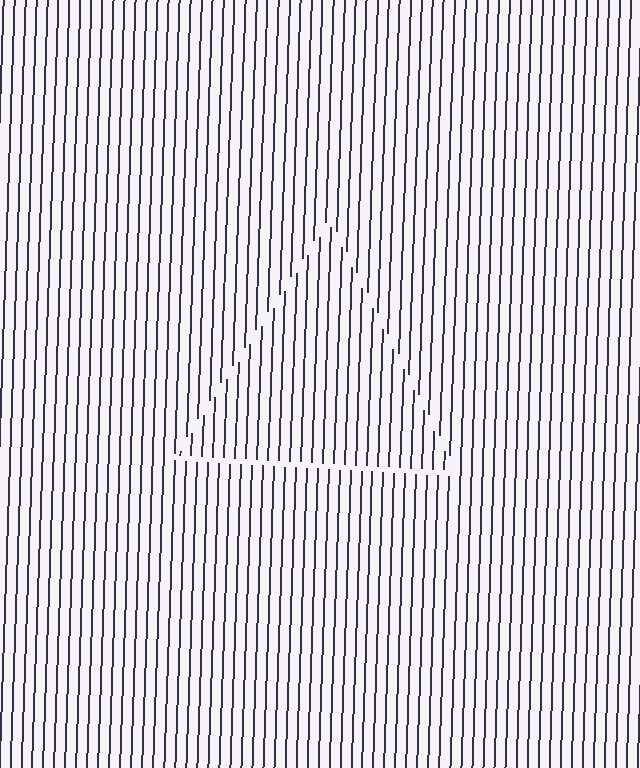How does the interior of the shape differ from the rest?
The interior of the shape contains the same grating, shifted by half a period — the contour is defined by the phase discontinuity where line-ends from the inner and outer gratings abut.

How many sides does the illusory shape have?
3 sides — the line-ends trace a triangle.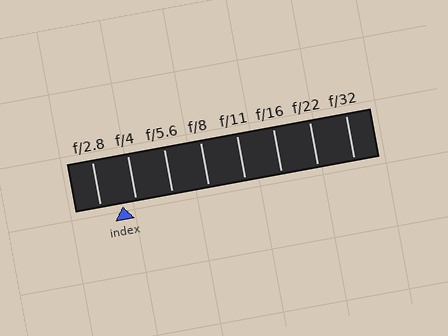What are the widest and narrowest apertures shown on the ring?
The widest aperture shown is f/2.8 and the narrowest is f/32.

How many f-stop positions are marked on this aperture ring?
There are 8 f-stop positions marked.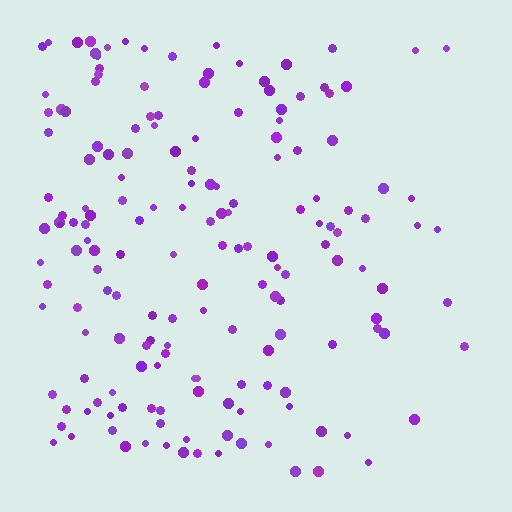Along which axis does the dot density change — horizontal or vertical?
Horizontal.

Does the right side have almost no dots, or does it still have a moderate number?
Still a moderate number, just noticeably fewer than the left.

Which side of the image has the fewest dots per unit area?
The right.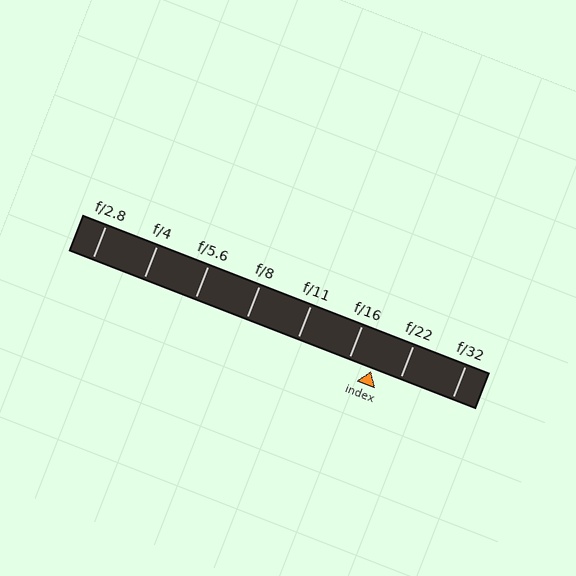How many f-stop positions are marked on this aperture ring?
There are 8 f-stop positions marked.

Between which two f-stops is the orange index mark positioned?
The index mark is between f/16 and f/22.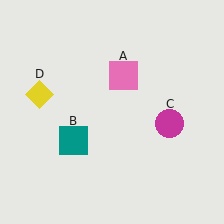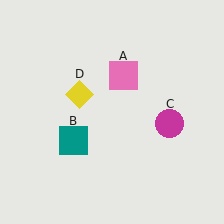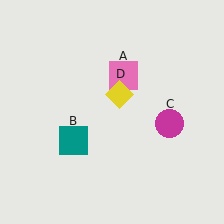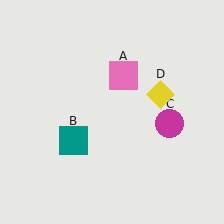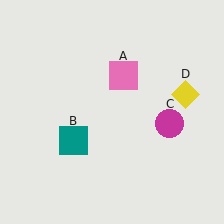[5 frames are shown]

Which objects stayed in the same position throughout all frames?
Pink square (object A) and teal square (object B) and magenta circle (object C) remained stationary.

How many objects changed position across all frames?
1 object changed position: yellow diamond (object D).